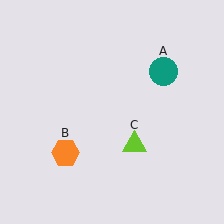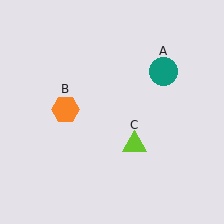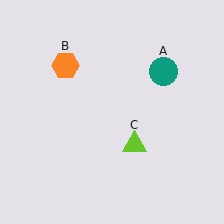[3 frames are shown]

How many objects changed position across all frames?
1 object changed position: orange hexagon (object B).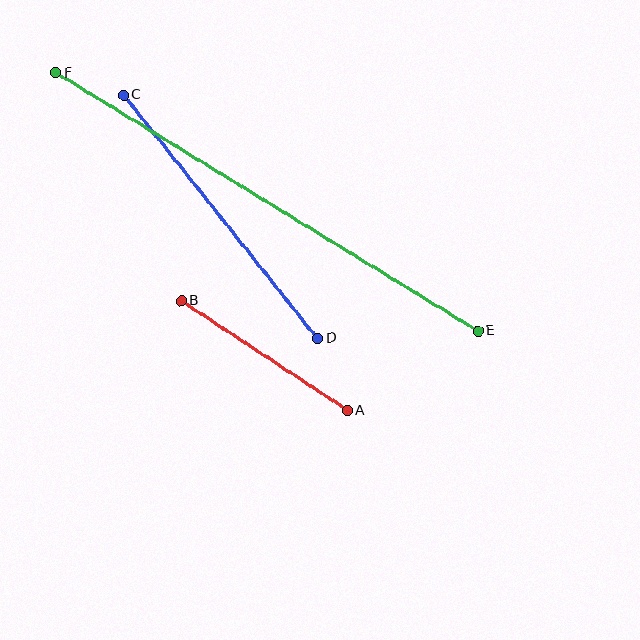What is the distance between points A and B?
The distance is approximately 200 pixels.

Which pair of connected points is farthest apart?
Points E and F are farthest apart.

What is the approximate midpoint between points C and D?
The midpoint is at approximately (221, 217) pixels.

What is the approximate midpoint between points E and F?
The midpoint is at approximately (267, 202) pixels.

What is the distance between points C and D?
The distance is approximately 311 pixels.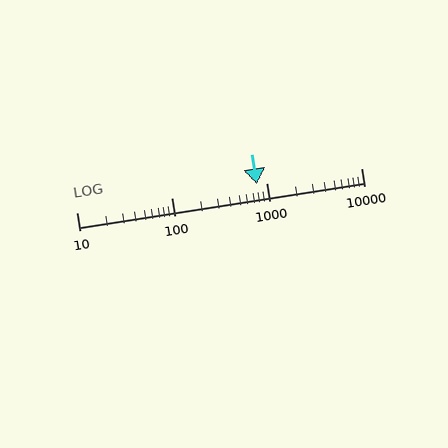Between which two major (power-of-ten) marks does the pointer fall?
The pointer is between 100 and 1000.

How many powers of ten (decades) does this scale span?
The scale spans 3 decades, from 10 to 10000.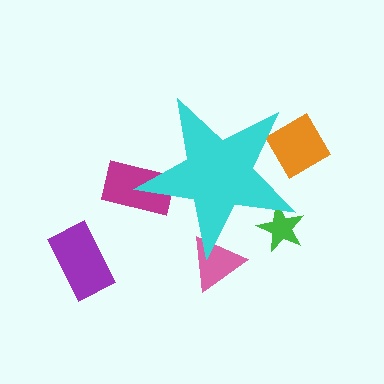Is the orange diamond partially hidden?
Yes, the orange diamond is partially hidden behind the cyan star.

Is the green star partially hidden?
Yes, the green star is partially hidden behind the cyan star.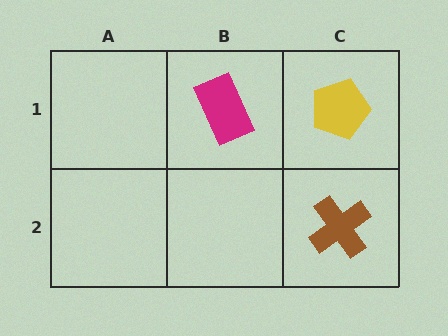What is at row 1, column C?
A yellow pentagon.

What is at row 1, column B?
A magenta rectangle.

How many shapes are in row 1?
2 shapes.